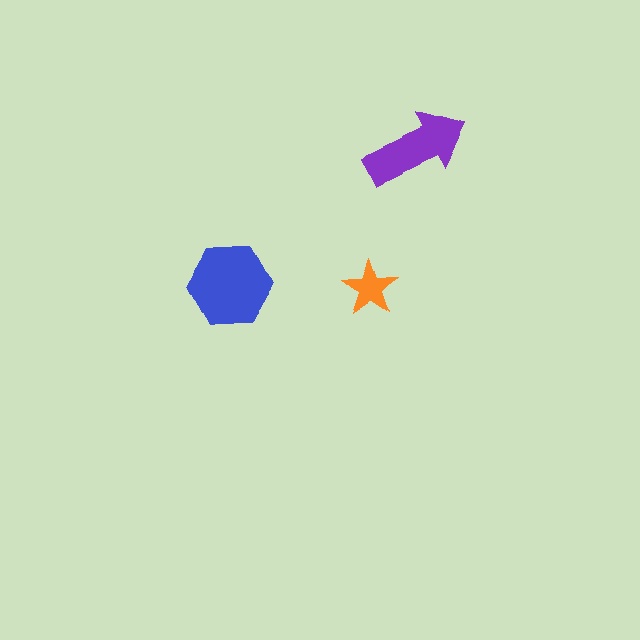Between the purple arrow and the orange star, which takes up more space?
The purple arrow.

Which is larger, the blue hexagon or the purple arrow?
The blue hexagon.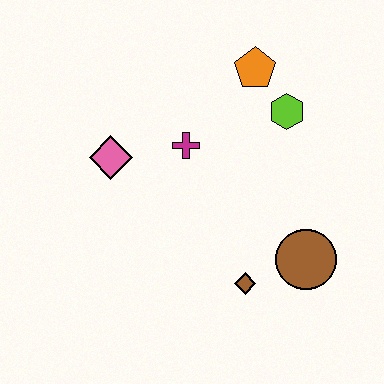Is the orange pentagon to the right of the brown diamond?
Yes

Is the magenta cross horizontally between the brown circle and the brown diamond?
No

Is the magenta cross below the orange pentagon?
Yes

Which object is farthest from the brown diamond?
The orange pentagon is farthest from the brown diamond.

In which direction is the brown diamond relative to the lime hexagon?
The brown diamond is below the lime hexagon.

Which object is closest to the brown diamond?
The brown circle is closest to the brown diamond.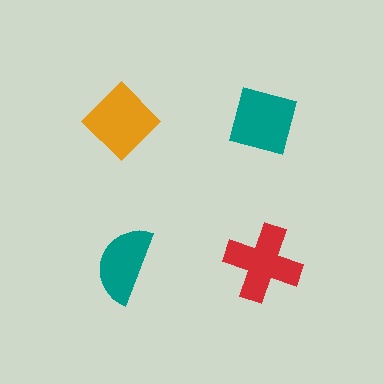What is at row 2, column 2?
A red cross.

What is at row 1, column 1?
An orange diamond.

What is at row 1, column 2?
A teal diamond.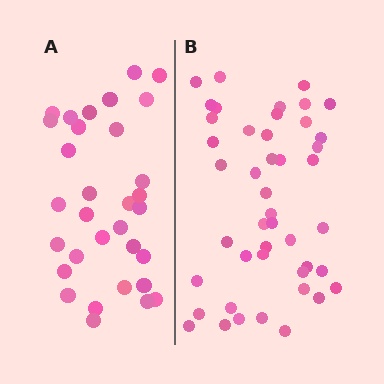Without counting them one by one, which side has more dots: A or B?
Region B (the right region) has more dots.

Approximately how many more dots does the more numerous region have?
Region B has approximately 15 more dots than region A.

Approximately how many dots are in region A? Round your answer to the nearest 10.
About 30 dots. (The exact count is 32, which rounds to 30.)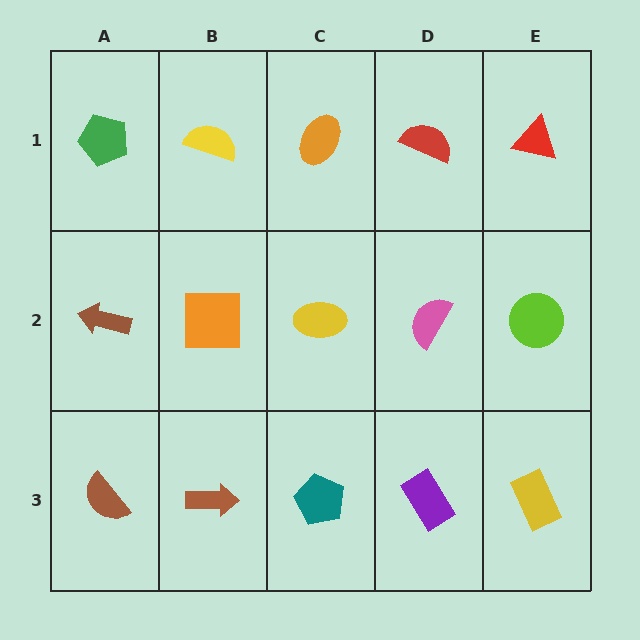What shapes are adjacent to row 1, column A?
A brown arrow (row 2, column A), a yellow semicircle (row 1, column B).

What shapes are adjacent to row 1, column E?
A lime circle (row 2, column E), a red semicircle (row 1, column D).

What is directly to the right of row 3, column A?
A brown arrow.